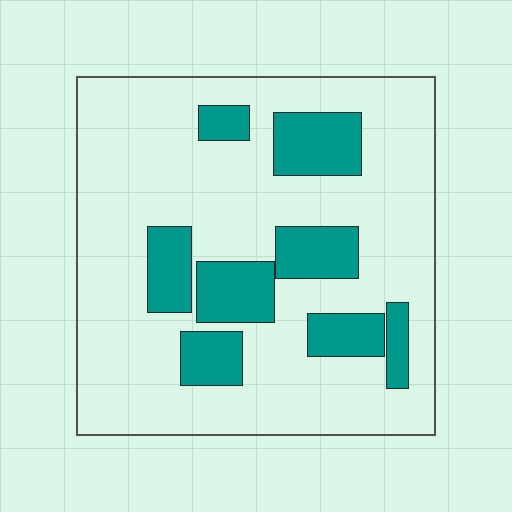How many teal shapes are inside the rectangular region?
8.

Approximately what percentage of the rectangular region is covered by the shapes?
Approximately 25%.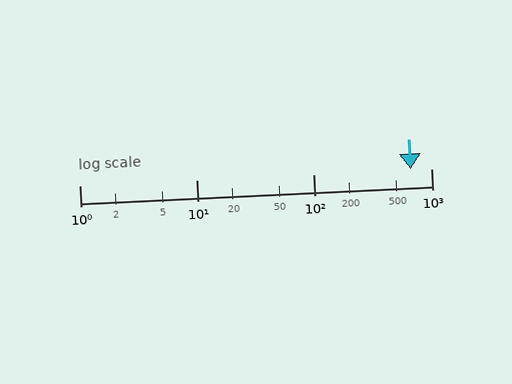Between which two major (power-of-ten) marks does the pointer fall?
The pointer is between 100 and 1000.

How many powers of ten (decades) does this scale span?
The scale spans 3 decades, from 1 to 1000.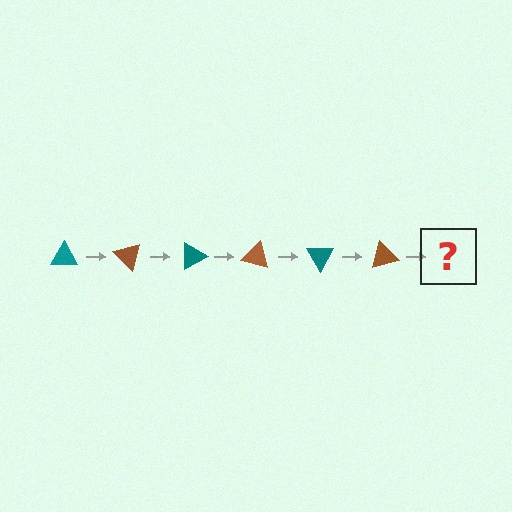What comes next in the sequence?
The next element should be a teal triangle, rotated 270 degrees from the start.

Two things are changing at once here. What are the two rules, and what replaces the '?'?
The two rules are that it rotates 45 degrees each step and the color cycles through teal and brown. The '?' should be a teal triangle, rotated 270 degrees from the start.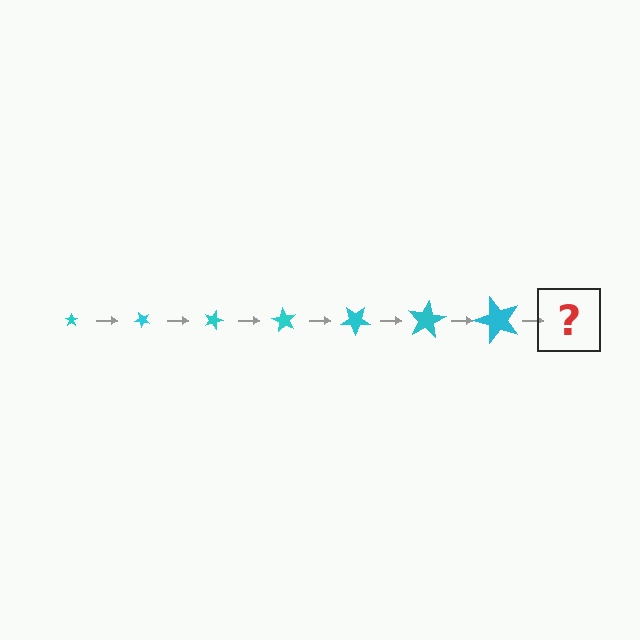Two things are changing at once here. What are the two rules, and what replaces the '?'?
The two rules are that the star grows larger each step and it rotates 45 degrees each step. The '?' should be a star, larger than the previous one and rotated 315 degrees from the start.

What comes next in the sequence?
The next element should be a star, larger than the previous one and rotated 315 degrees from the start.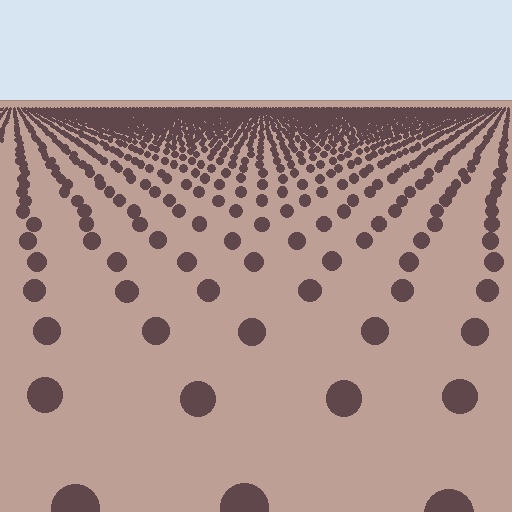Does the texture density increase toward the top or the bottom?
Density increases toward the top.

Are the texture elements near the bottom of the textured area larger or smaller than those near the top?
Larger. Near the bottom, elements are closer to the viewer and appear at a bigger on-screen size.